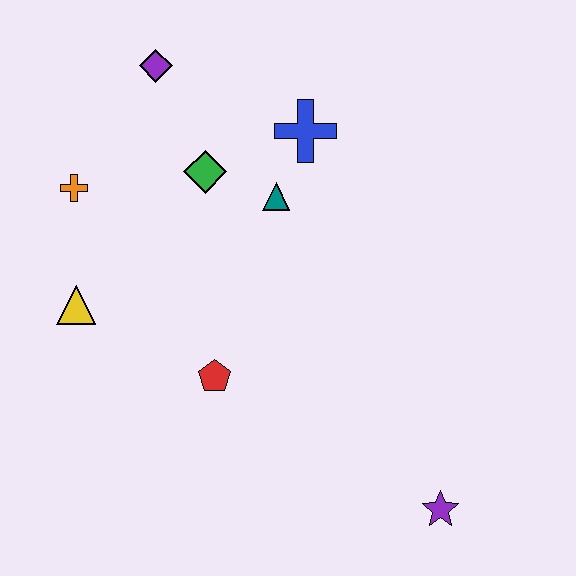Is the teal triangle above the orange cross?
No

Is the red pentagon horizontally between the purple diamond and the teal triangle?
Yes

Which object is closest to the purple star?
The red pentagon is closest to the purple star.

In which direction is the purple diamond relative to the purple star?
The purple diamond is above the purple star.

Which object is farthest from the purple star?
The purple diamond is farthest from the purple star.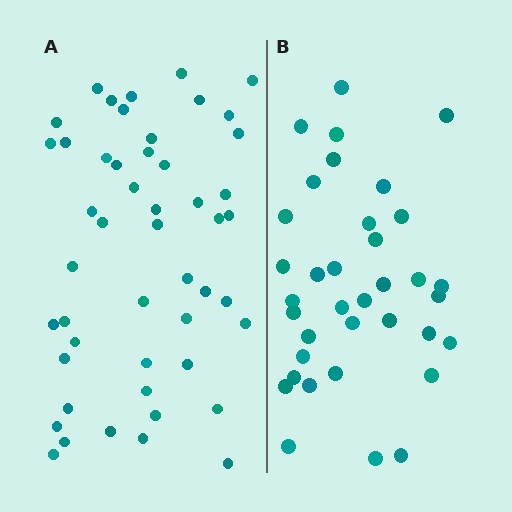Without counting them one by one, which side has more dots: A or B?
Region A (the left region) has more dots.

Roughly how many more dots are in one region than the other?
Region A has approximately 15 more dots than region B.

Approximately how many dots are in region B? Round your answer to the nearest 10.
About 40 dots. (The exact count is 36, which rounds to 40.)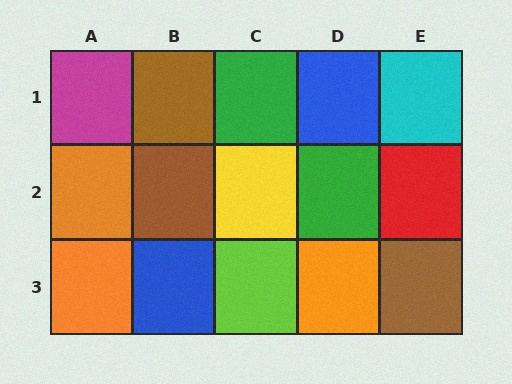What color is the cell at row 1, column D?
Blue.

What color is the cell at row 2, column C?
Yellow.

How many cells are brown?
3 cells are brown.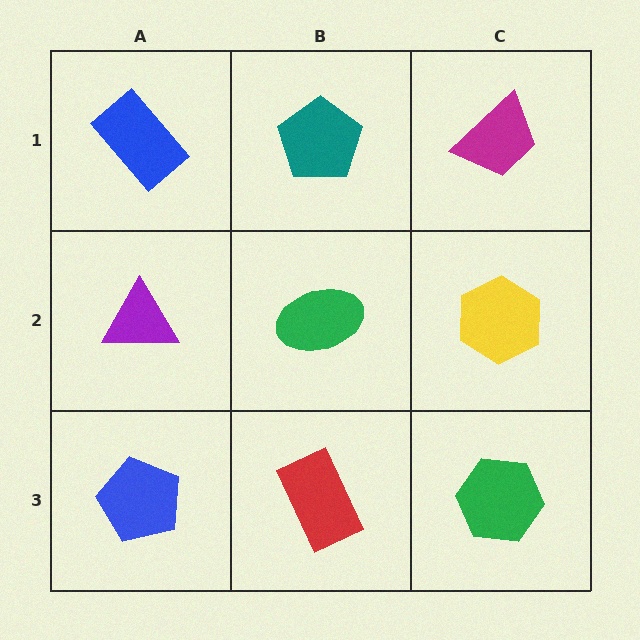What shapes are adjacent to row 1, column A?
A purple triangle (row 2, column A), a teal pentagon (row 1, column B).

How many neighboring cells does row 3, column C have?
2.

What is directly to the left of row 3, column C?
A red rectangle.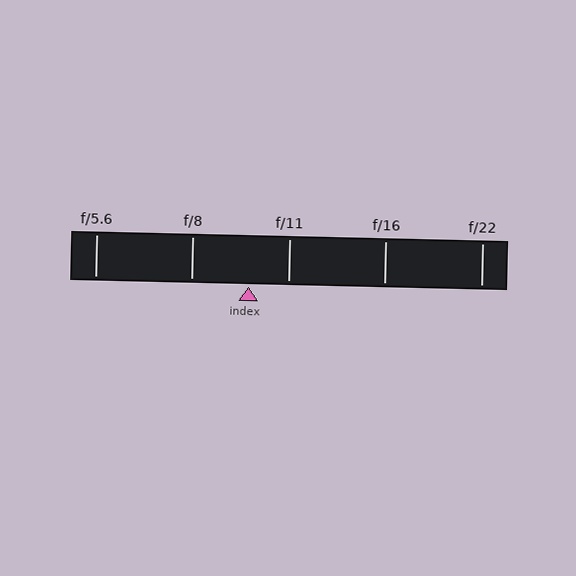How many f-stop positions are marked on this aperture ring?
There are 5 f-stop positions marked.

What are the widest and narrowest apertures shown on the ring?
The widest aperture shown is f/5.6 and the narrowest is f/22.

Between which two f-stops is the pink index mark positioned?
The index mark is between f/8 and f/11.